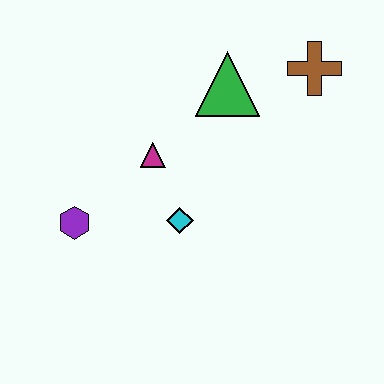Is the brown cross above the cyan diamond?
Yes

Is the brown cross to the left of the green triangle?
No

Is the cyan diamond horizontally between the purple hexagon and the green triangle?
Yes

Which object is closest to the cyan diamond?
The magenta triangle is closest to the cyan diamond.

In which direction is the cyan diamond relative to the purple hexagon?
The cyan diamond is to the right of the purple hexagon.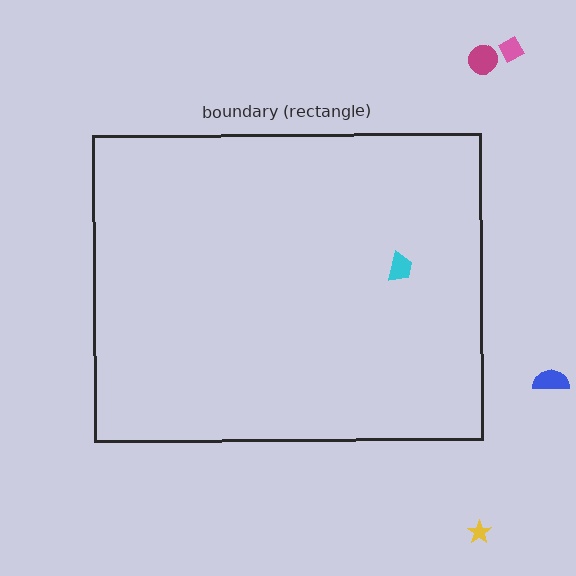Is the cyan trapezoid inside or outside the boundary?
Inside.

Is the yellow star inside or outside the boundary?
Outside.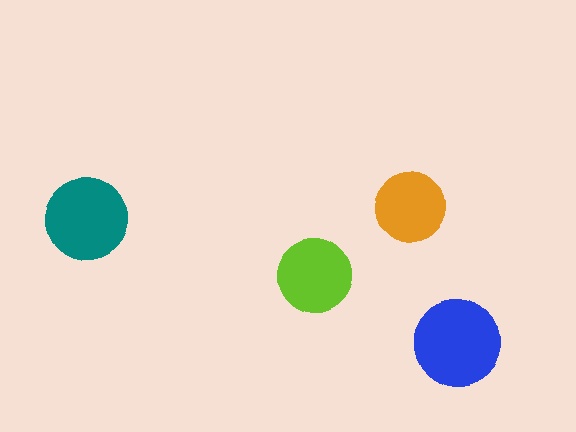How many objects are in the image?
There are 4 objects in the image.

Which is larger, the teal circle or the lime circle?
The teal one.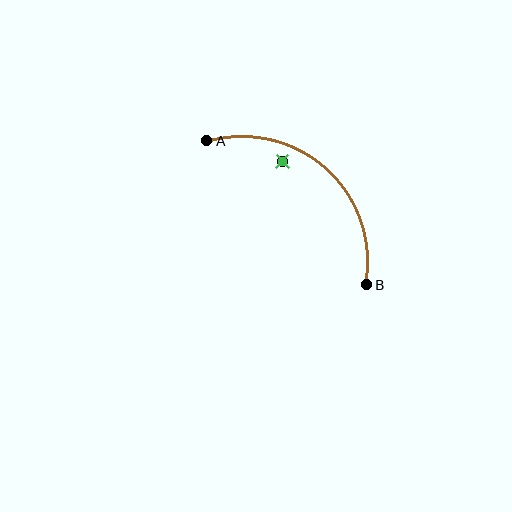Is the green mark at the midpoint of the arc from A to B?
No — the green mark does not lie on the arc at all. It sits slightly inside the curve.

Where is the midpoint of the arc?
The arc midpoint is the point on the curve farthest from the straight line joining A and B. It sits above and to the right of that line.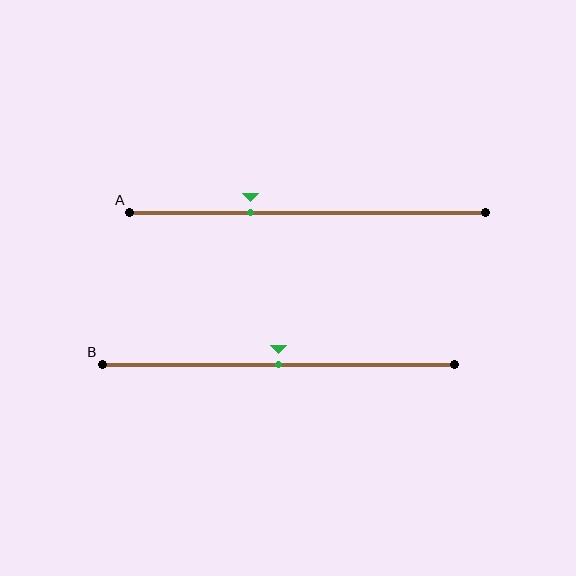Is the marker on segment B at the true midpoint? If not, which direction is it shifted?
Yes, the marker on segment B is at the true midpoint.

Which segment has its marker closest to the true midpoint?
Segment B has its marker closest to the true midpoint.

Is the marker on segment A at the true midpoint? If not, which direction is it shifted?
No, the marker on segment A is shifted to the left by about 16% of the segment length.